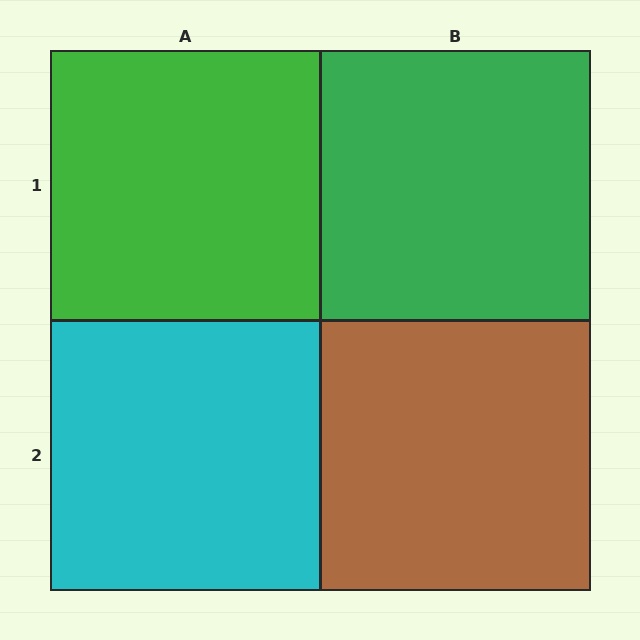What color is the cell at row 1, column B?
Green.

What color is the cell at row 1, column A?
Green.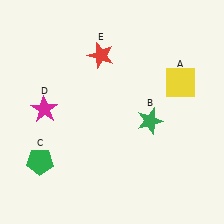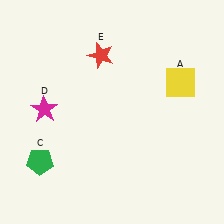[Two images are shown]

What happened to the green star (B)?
The green star (B) was removed in Image 2. It was in the bottom-right area of Image 1.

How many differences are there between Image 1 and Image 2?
There is 1 difference between the two images.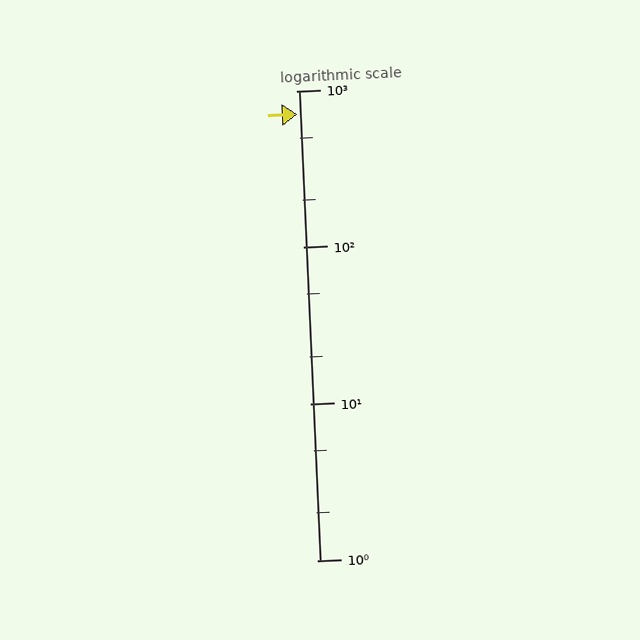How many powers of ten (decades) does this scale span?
The scale spans 3 decades, from 1 to 1000.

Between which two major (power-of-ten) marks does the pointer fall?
The pointer is between 100 and 1000.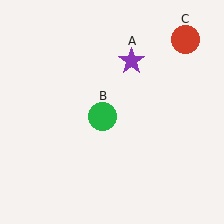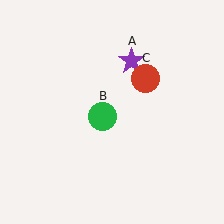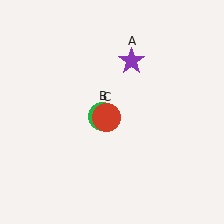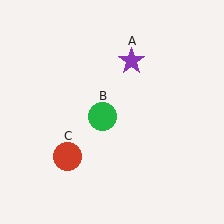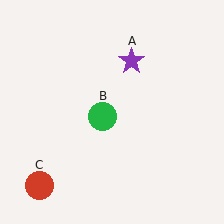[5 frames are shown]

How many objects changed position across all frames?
1 object changed position: red circle (object C).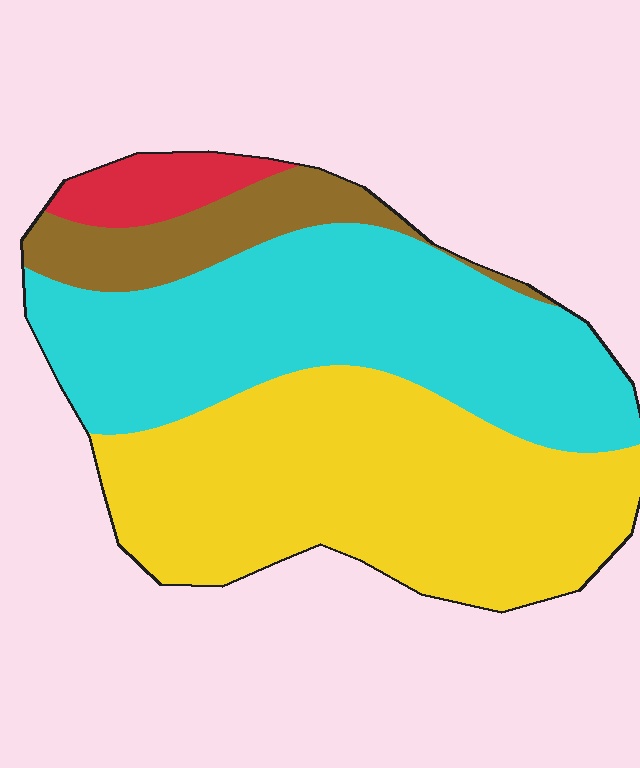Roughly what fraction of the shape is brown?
Brown takes up less than a quarter of the shape.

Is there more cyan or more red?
Cyan.